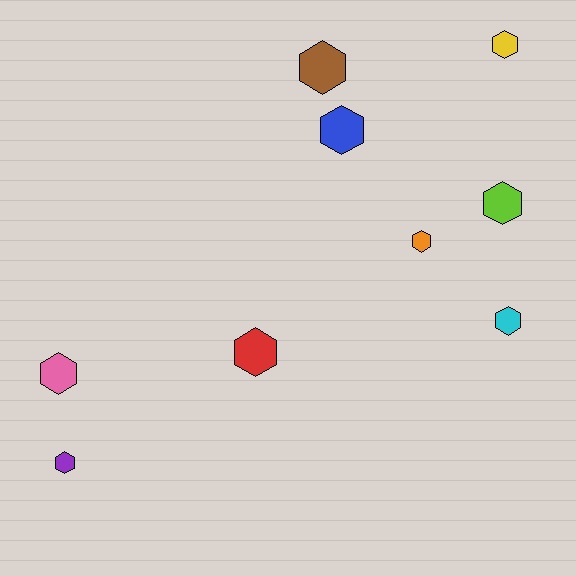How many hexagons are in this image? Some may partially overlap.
There are 9 hexagons.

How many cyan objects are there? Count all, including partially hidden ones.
There is 1 cyan object.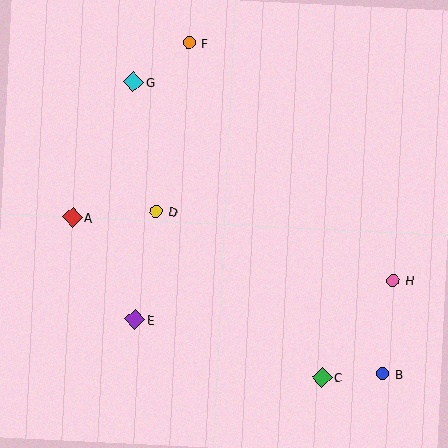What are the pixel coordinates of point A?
Point A is at (72, 218).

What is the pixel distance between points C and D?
The distance between C and D is 234 pixels.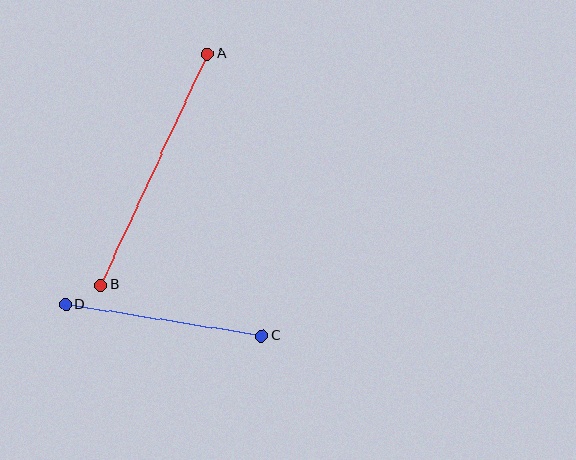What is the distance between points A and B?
The distance is approximately 254 pixels.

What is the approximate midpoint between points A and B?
The midpoint is at approximately (154, 169) pixels.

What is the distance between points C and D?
The distance is approximately 199 pixels.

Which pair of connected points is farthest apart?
Points A and B are farthest apart.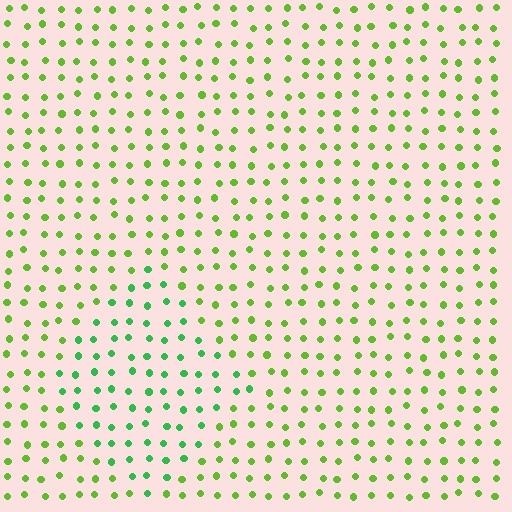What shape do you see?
I see a diamond.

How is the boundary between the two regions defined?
The boundary is defined purely by a slight shift in hue (about 34 degrees). Spacing, size, and orientation are identical on both sides.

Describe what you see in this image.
The image is filled with small lime elements in a uniform arrangement. A diamond-shaped region is visible where the elements are tinted to a slightly different hue, forming a subtle color boundary.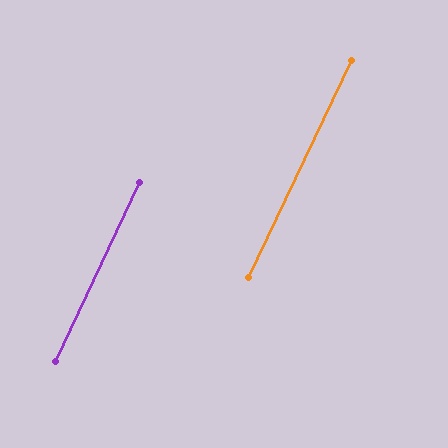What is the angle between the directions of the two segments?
Approximately 0 degrees.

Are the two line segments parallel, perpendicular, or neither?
Parallel — their directions differ by only 0.2°.